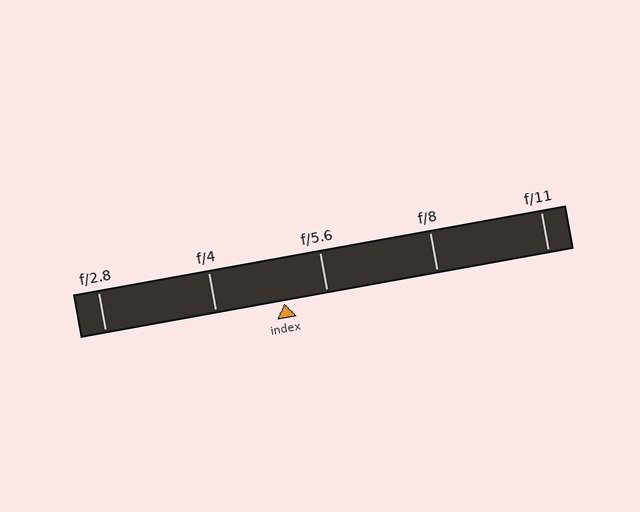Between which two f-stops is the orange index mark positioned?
The index mark is between f/4 and f/5.6.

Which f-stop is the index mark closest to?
The index mark is closest to f/5.6.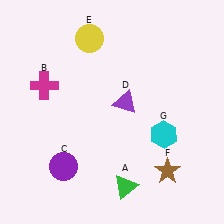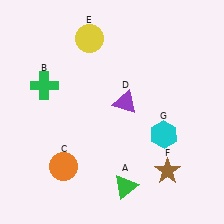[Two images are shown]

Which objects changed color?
B changed from magenta to green. C changed from purple to orange.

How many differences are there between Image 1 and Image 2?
There are 2 differences between the two images.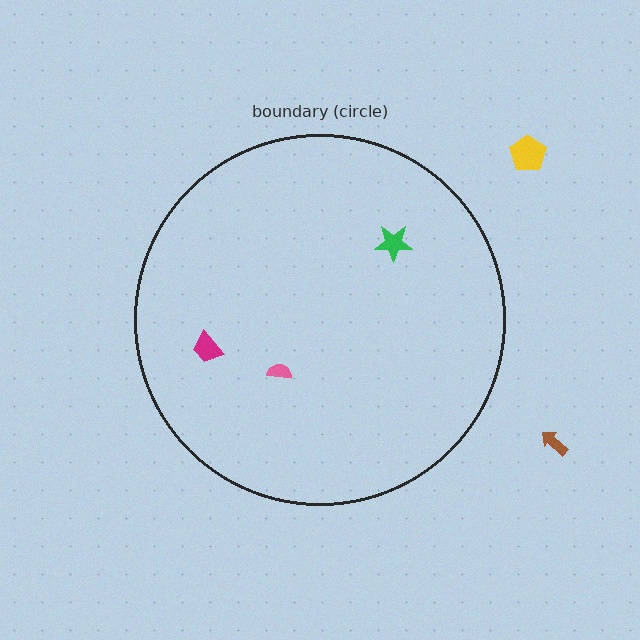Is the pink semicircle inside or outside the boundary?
Inside.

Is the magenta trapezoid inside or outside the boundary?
Inside.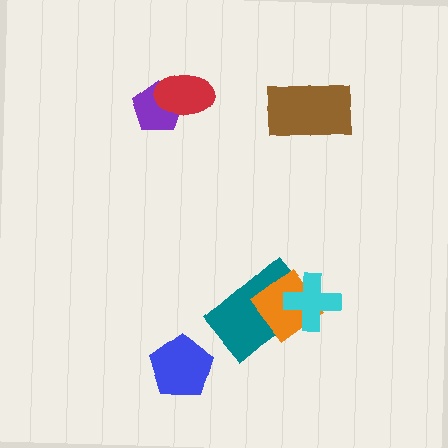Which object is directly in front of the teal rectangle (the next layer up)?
The orange diamond is directly in front of the teal rectangle.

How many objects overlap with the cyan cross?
2 objects overlap with the cyan cross.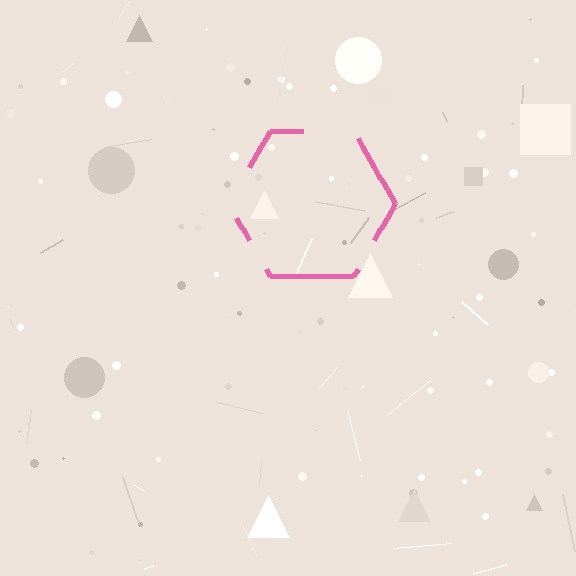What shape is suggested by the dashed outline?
The dashed outline suggests a hexagon.